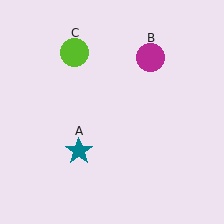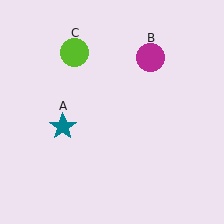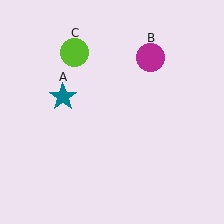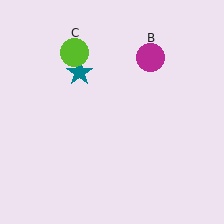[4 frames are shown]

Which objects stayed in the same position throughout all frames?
Magenta circle (object B) and lime circle (object C) remained stationary.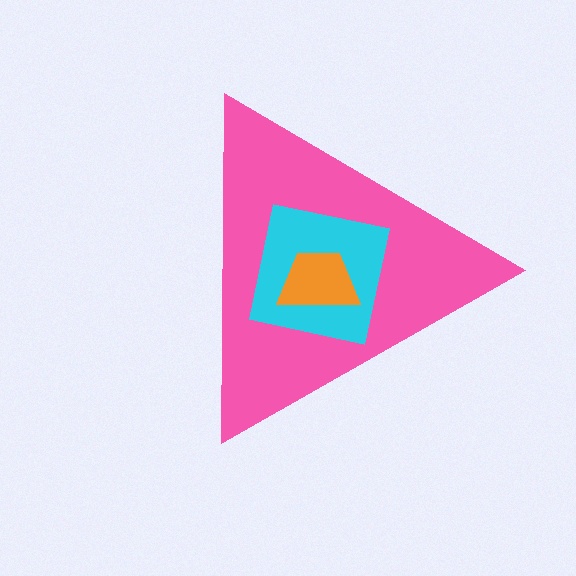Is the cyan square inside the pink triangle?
Yes.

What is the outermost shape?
The pink triangle.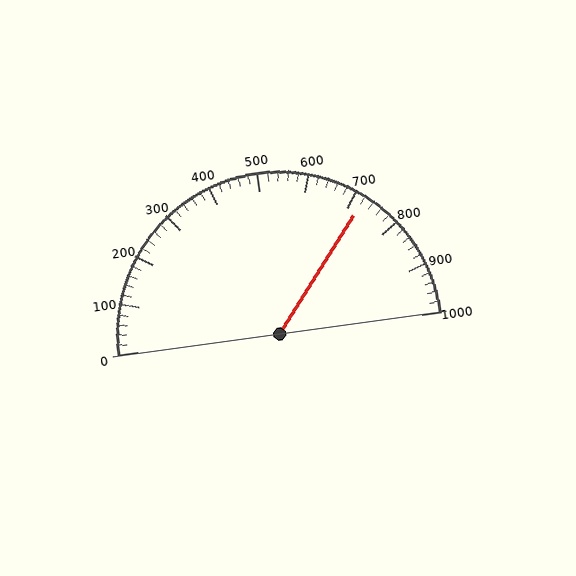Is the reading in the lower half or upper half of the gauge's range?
The reading is in the upper half of the range (0 to 1000).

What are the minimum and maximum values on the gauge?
The gauge ranges from 0 to 1000.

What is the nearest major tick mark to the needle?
The nearest major tick mark is 700.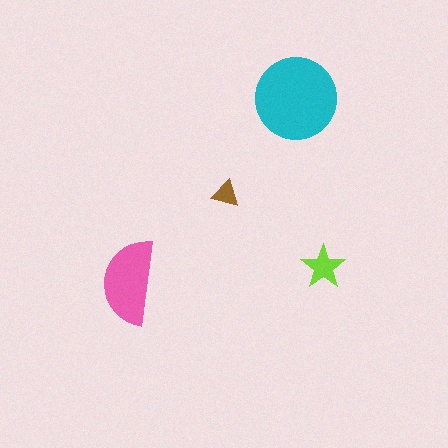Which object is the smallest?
The brown triangle.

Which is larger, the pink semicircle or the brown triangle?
The pink semicircle.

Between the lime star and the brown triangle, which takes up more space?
The lime star.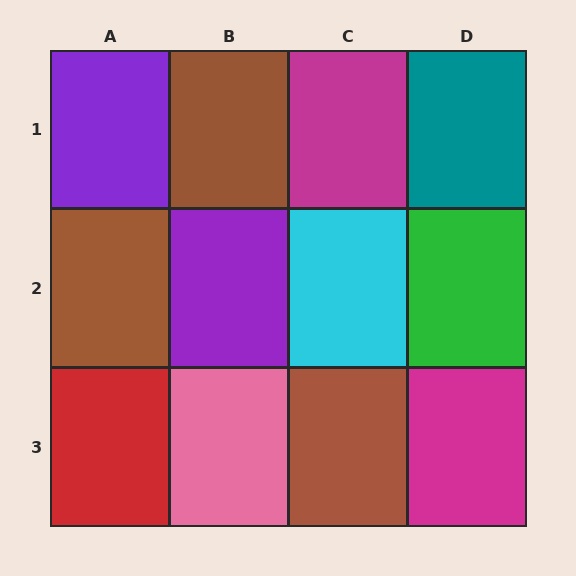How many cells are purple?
2 cells are purple.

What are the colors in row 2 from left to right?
Brown, purple, cyan, green.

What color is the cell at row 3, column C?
Brown.